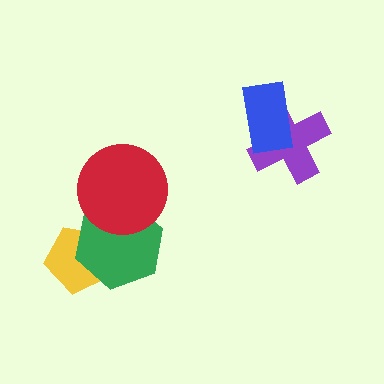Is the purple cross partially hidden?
Yes, it is partially covered by another shape.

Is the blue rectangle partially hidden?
No, no other shape covers it.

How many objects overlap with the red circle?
1 object overlaps with the red circle.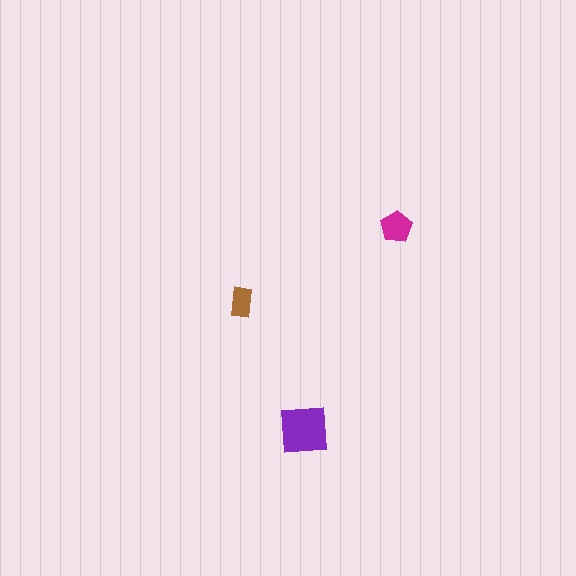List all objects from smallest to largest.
The brown rectangle, the magenta pentagon, the purple square.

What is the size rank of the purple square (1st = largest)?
1st.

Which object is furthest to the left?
The brown rectangle is leftmost.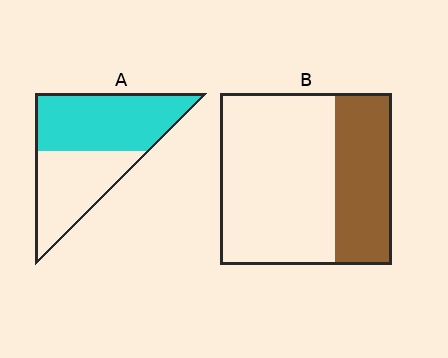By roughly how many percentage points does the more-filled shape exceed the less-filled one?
By roughly 25 percentage points (A over B).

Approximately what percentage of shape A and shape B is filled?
A is approximately 55% and B is approximately 35%.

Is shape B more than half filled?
No.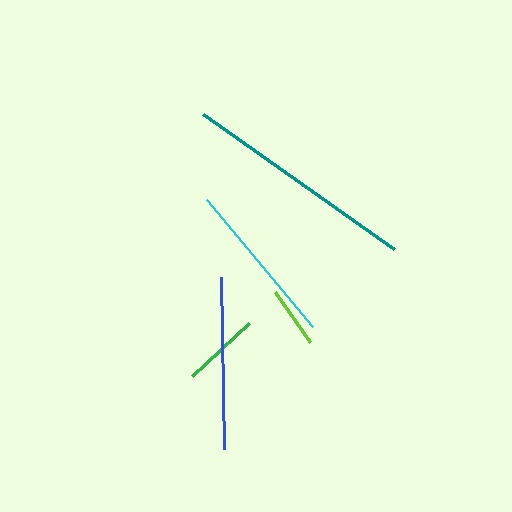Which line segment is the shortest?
The lime line is the shortest at approximately 61 pixels.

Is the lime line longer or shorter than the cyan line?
The cyan line is longer than the lime line.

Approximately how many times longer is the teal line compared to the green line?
The teal line is approximately 3.0 times the length of the green line.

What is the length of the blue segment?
The blue segment is approximately 171 pixels long.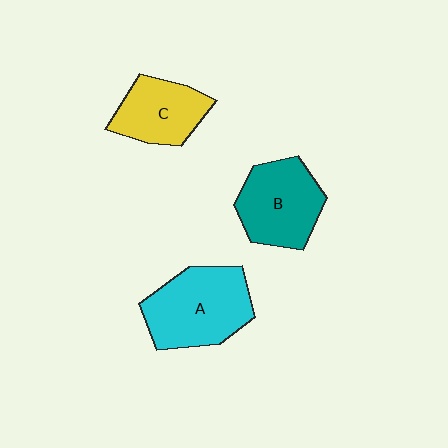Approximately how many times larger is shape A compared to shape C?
Approximately 1.4 times.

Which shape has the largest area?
Shape A (cyan).